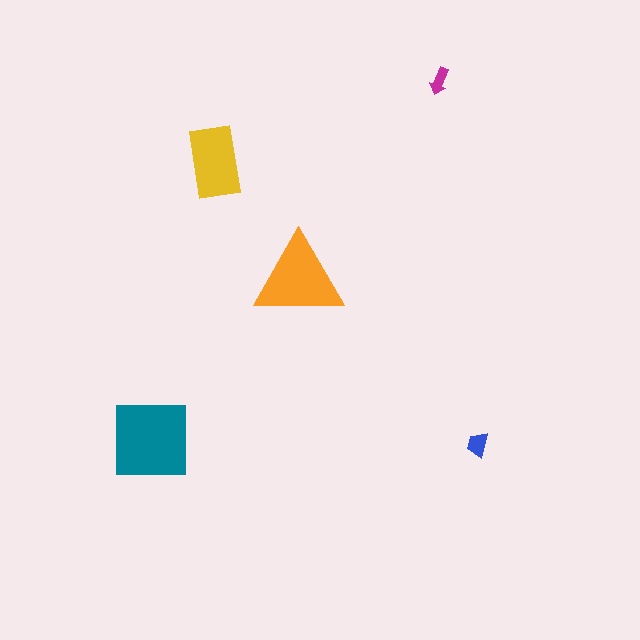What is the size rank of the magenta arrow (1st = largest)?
5th.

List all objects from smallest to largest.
The magenta arrow, the blue trapezoid, the yellow rectangle, the orange triangle, the teal square.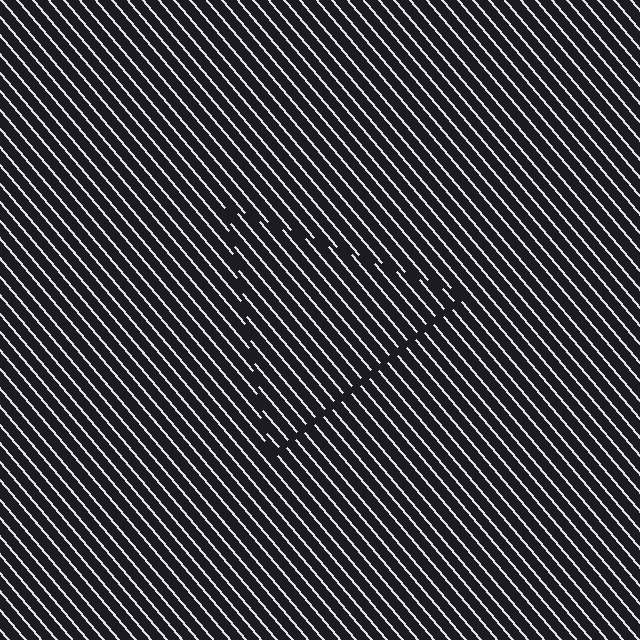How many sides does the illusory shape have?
3 sides — the line-ends trace a triangle.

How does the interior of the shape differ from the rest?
The interior of the shape contains the same grating, shifted by half a period — the contour is defined by the phase discontinuity where line-ends from the inner and outer gratings abut.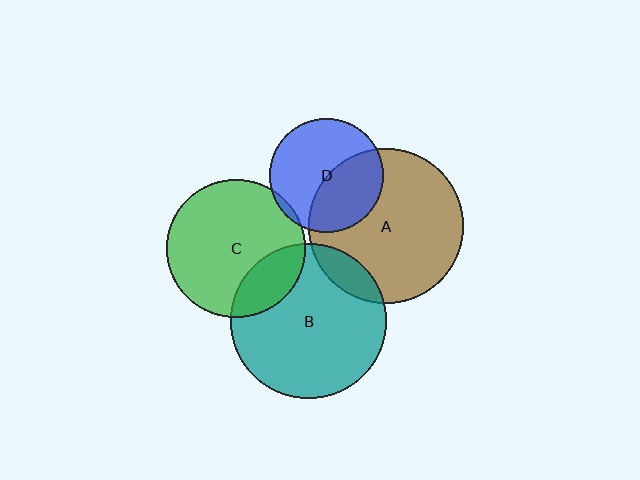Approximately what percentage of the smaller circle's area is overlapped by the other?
Approximately 40%.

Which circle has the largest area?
Circle B (teal).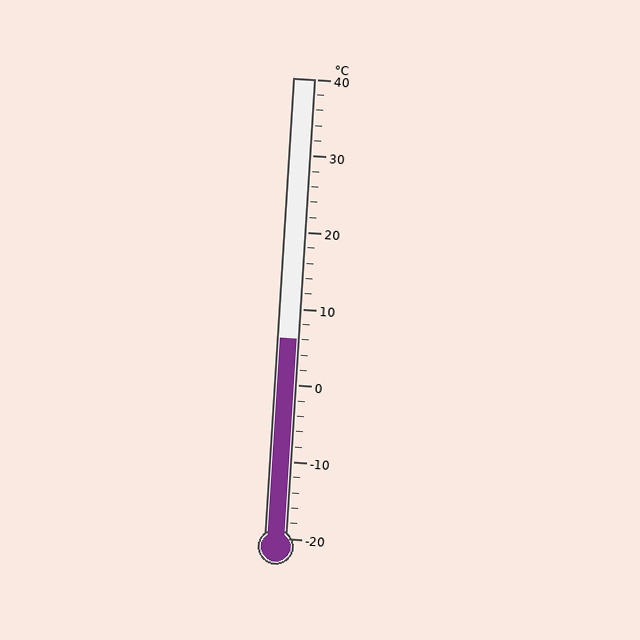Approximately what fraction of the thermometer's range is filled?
The thermometer is filled to approximately 45% of its range.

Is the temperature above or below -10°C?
The temperature is above -10°C.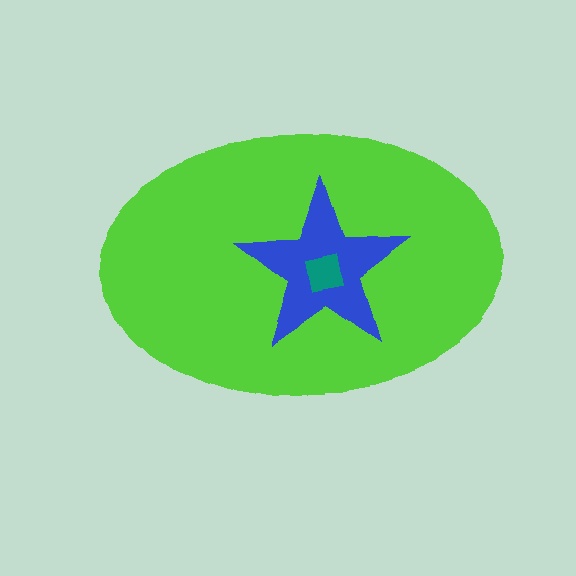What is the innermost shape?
The teal square.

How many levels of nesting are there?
3.